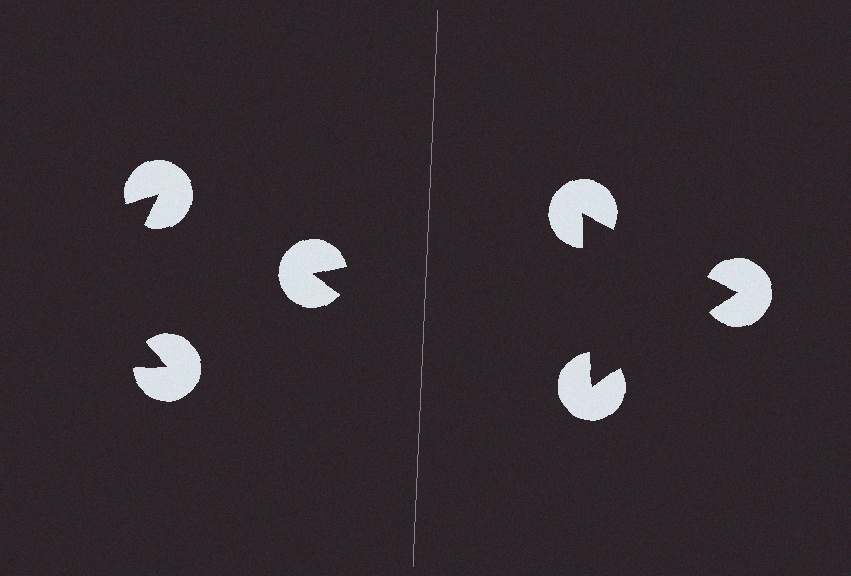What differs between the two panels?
The pac-man discs are positioned identically on both sides; only the wedge orientations differ. On the right they align to a triangle; on the left they are misaligned.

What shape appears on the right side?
An illusory triangle.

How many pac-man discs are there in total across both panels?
6 — 3 on each side.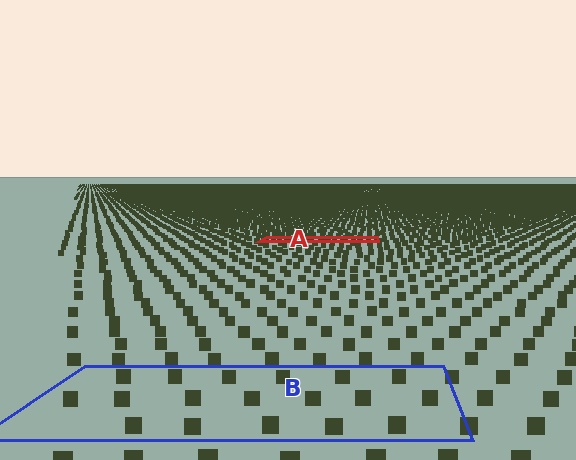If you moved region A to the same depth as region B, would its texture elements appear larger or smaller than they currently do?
They would appear larger. At a closer depth, the same texture elements are projected at a bigger on-screen size.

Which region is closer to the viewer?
Region B is closer. The texture elements there are larger and more spread out.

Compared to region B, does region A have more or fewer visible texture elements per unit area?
Region A has more texture elements per unit area — they are packed more densely because it is farther away.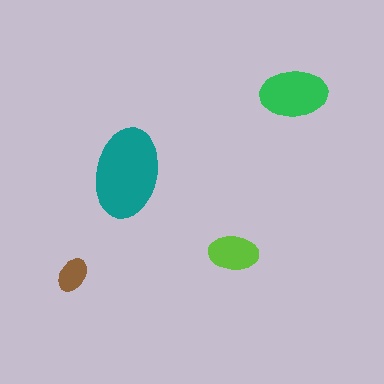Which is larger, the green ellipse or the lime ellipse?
The green one.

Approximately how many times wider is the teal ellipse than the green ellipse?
About 1.5 times wider.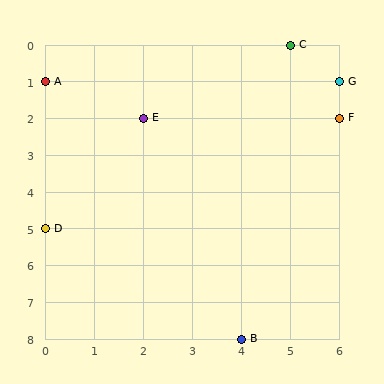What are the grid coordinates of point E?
Point E is at grid coordinates (2, 2).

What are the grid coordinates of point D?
Point D is at grid coordinates (0, 5).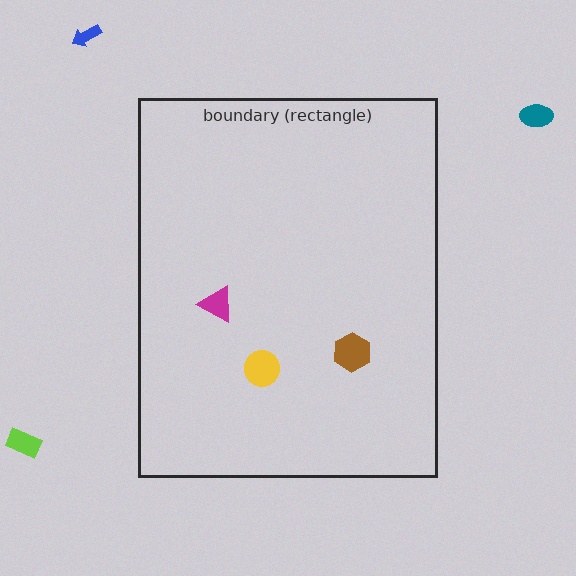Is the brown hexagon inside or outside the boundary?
Inside.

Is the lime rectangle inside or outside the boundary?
Outside.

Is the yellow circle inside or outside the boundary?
Inside.